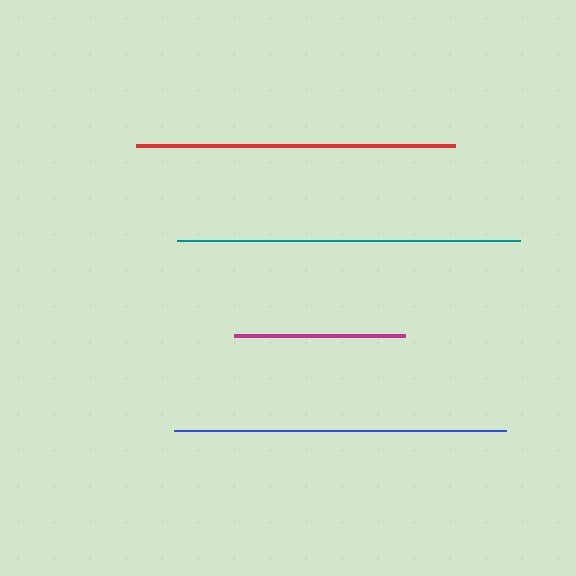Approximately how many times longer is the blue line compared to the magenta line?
The blue line is approximately 1.9 times the length of the magenta line.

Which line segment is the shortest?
The magenta line is the shortest at approximately 171 pixels.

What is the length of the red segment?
The red segment is approximately 320 pixels long.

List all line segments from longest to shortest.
From longest to shortest: teal, blue, red, magenta.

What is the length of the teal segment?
The teal segment is approximately 342 pixels long.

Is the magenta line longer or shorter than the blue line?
The blue line is longer than the magenta line.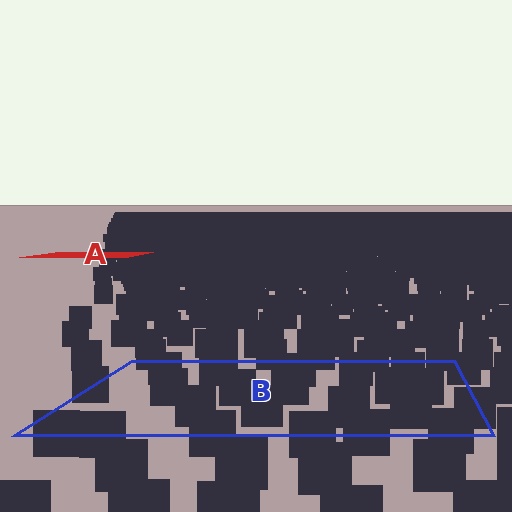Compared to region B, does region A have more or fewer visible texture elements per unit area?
Region A has more texture elements per unit area — they are packed more densely because it is farther away.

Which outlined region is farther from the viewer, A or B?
Region A is farther from the viewer — the texture elements inside it appear smaller and more densely packed.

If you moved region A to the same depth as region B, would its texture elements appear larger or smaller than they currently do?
They would appear larger. At a closer depth, the same texture elements are projected at a bigger on-screen size.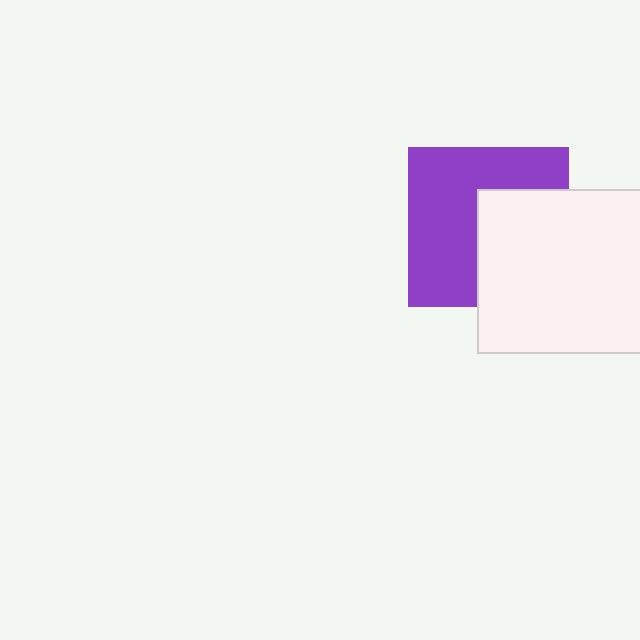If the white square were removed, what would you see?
You would see the complete purple square.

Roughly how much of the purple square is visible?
About half of it is visible (roughly 58%).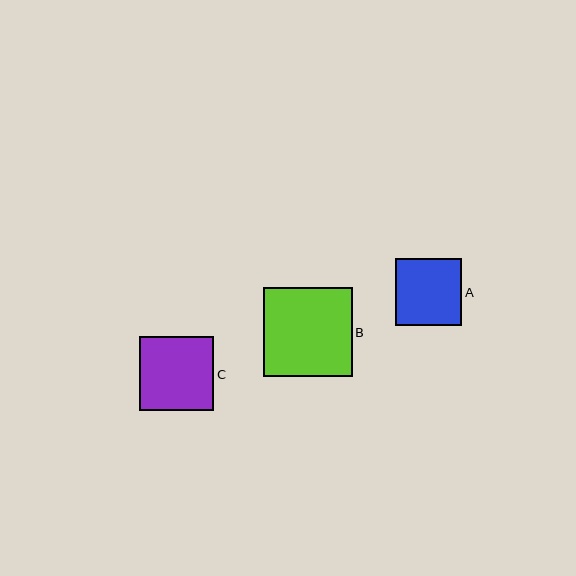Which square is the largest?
Square B is the largest with a size of approximately 89 pixels.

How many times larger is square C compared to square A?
Square C is approximately 1.1 times the size of square A.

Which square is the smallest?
Square A is the smallest with a size of approximately 67 pixels.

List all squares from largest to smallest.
From largest to smallest: B, C, A.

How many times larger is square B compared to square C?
Square B is approximately 1.2 times the size of square C.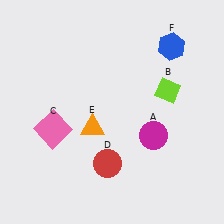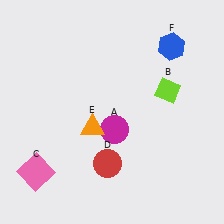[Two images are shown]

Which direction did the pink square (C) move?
The pink square (C) moved down.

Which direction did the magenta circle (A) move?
The magenta circle (A) moved left.